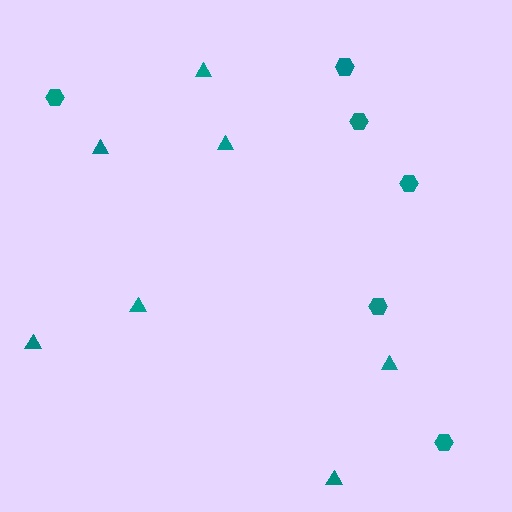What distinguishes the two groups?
There are 2 groups: one group of triangles (7) and one group of hexagons (6).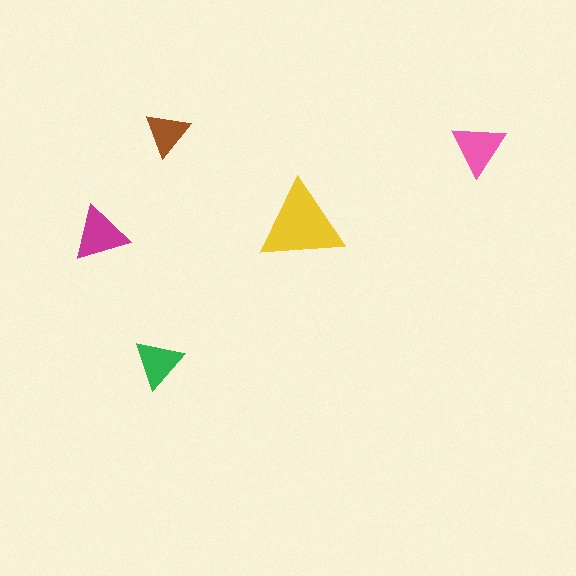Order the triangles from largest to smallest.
the yellow one, the magenta one, the pink one, the green one, the brown one.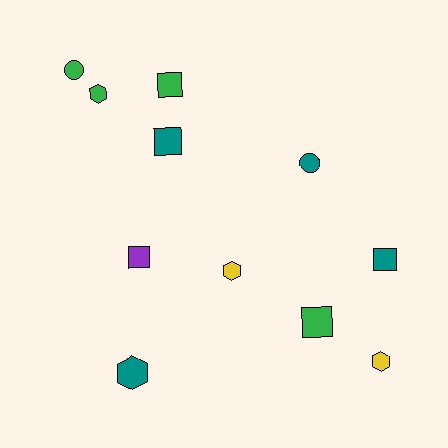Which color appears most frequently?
Teal, with 4 objects.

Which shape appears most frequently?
Square, with 5 objects.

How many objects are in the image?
There are 11 objects.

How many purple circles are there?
There are no purple circles.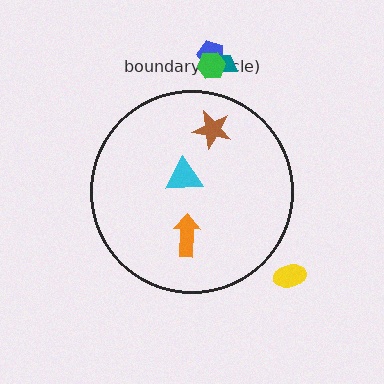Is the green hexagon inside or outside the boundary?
Outside.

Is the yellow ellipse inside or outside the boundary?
Outside.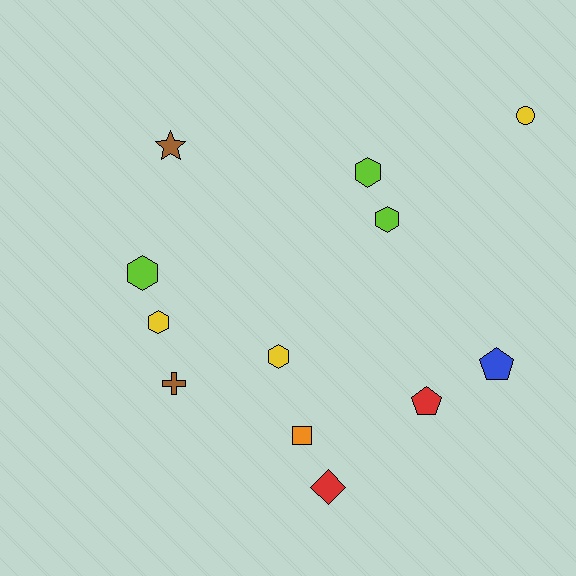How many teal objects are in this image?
There are no teal objects.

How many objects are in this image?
There are 12 objects.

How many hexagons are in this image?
There are 5 hexagons.